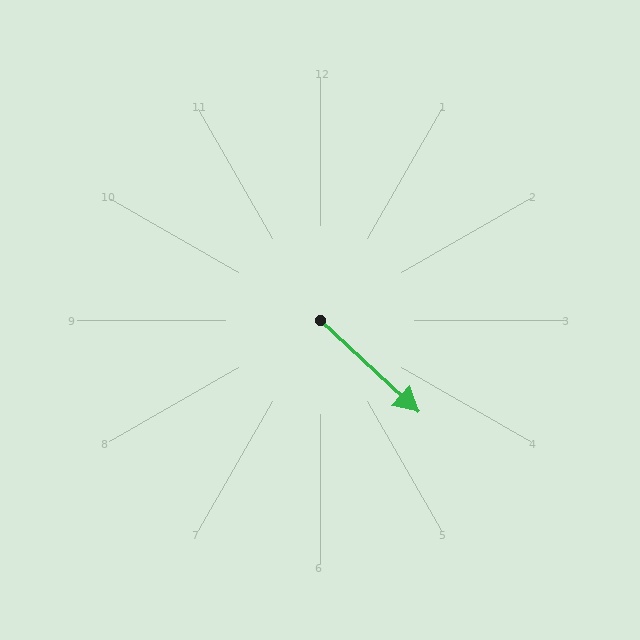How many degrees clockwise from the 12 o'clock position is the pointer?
Approximately 133 degrees.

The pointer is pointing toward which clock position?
Roughly 4 o'clock.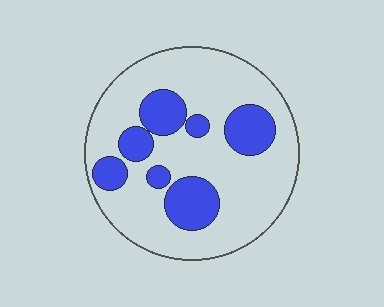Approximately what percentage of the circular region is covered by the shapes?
Approximately 25%.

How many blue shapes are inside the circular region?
7.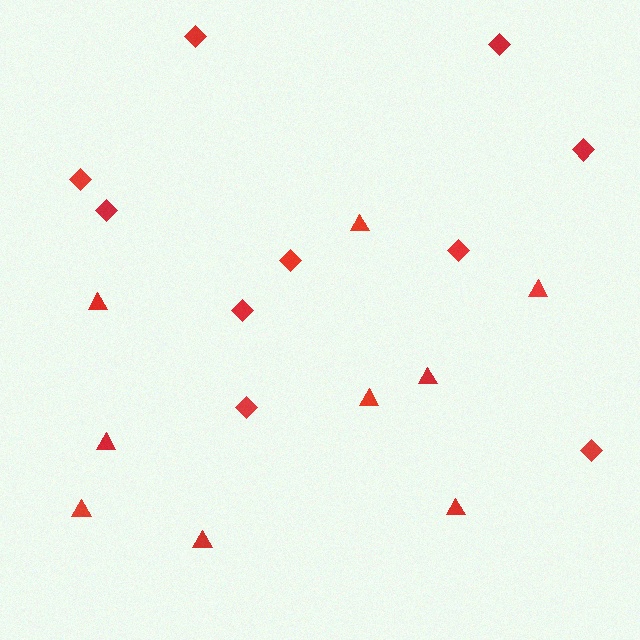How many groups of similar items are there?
There are 2 groups: one group of diamonds (10) and one group of triangles (9).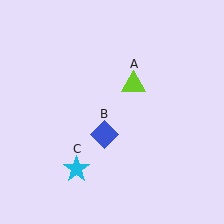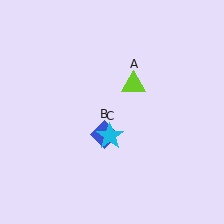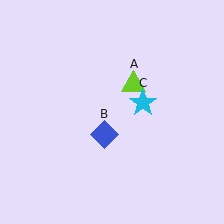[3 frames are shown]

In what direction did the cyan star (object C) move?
The cyan star (object C) moved up and to the right.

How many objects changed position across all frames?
1 object changed position: cyan star (object C).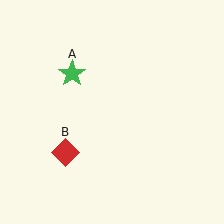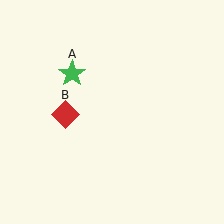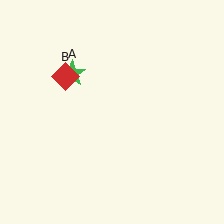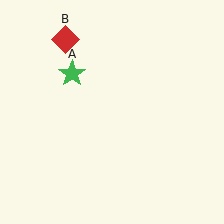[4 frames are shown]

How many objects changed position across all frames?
1 object changed position: red diamond (object B).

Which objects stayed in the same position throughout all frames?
Green star (object A) remained stationary.